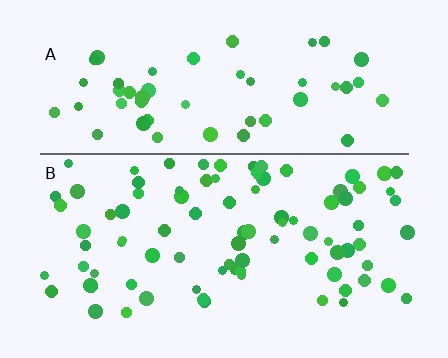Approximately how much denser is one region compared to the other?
Approximately 1.6× — region B over region A.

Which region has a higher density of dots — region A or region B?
B (the bottom).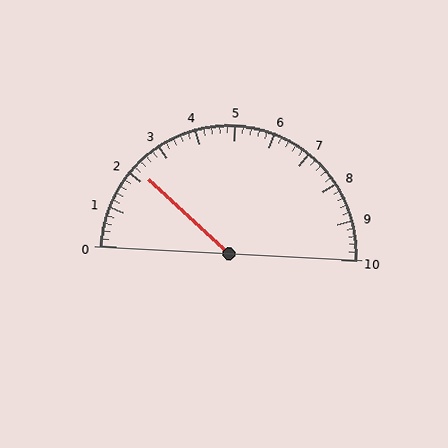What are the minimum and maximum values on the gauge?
The gauge ranges from 0 to 10.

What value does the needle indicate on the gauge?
The needle indicates approximately 2.2.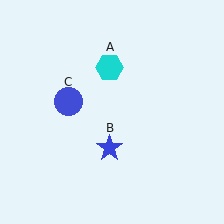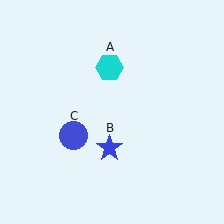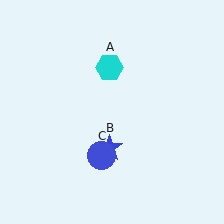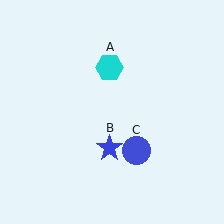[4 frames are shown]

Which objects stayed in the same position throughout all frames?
Cyan hexagon (object A) and blue star (object B) remained stationary.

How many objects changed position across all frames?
1 object changed position: blue circle (object C).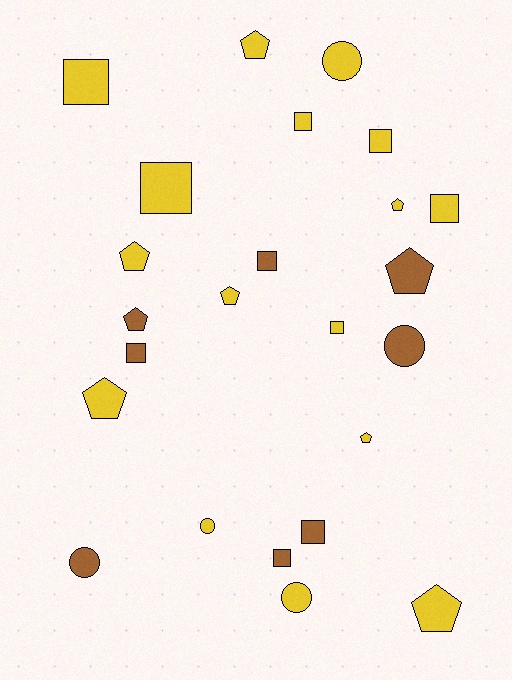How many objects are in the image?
There are 24 objects.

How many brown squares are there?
There are 4 brown squares.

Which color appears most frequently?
Yellow, with 16 objects.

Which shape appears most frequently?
Square, with 10 objects.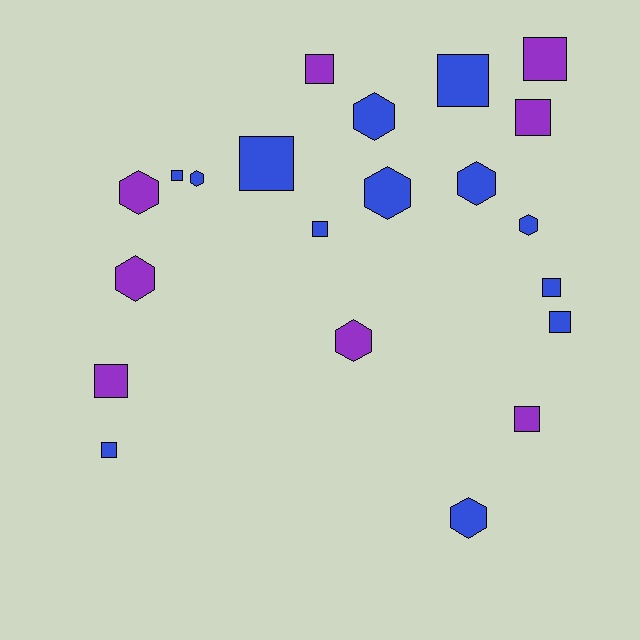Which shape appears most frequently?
Square, with 12 objects.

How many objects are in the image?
There are 21 objects.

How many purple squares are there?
There are 5 purple squares.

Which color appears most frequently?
Blue, with 13 objects.